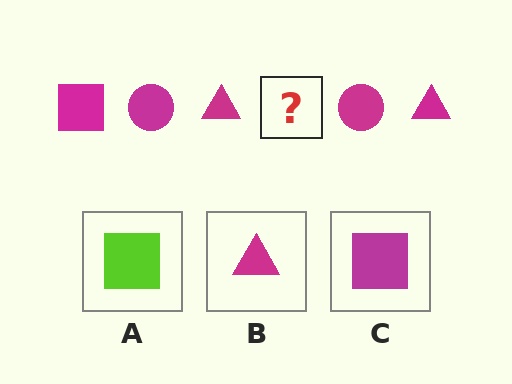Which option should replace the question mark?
Option C.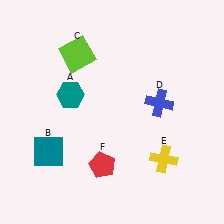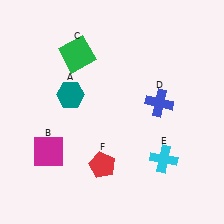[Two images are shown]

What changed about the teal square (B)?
In Image 1, B is teal. In Image 2, it changed to magenta.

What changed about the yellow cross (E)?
In Image 1, E is yellow. In Image 2, it changed to cyan.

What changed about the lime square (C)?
In Image 1, C is lime. In Image 2, it changed to green.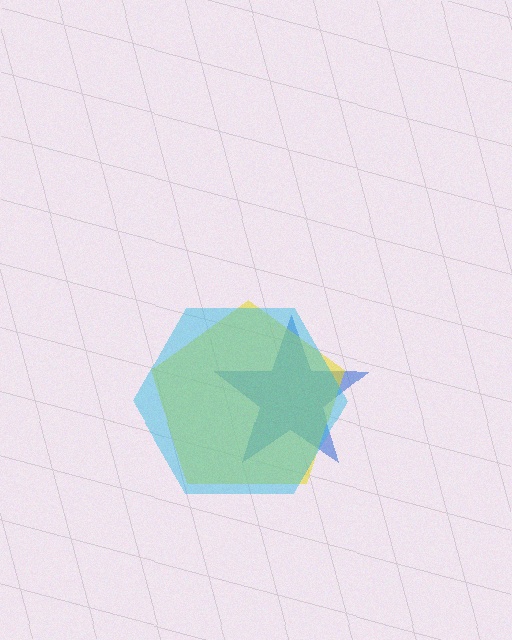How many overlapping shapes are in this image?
There are 3 overlapping shapes in the image.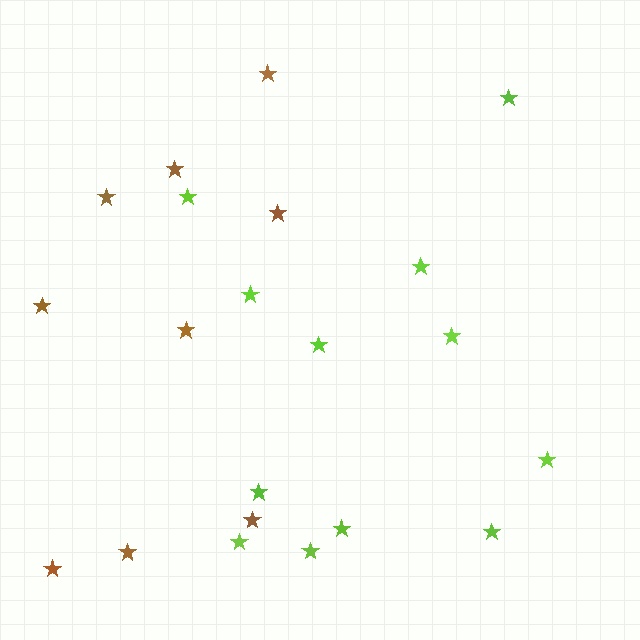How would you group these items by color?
There are 2 groups: one group of brown stars (9) and one group of lime stars (12).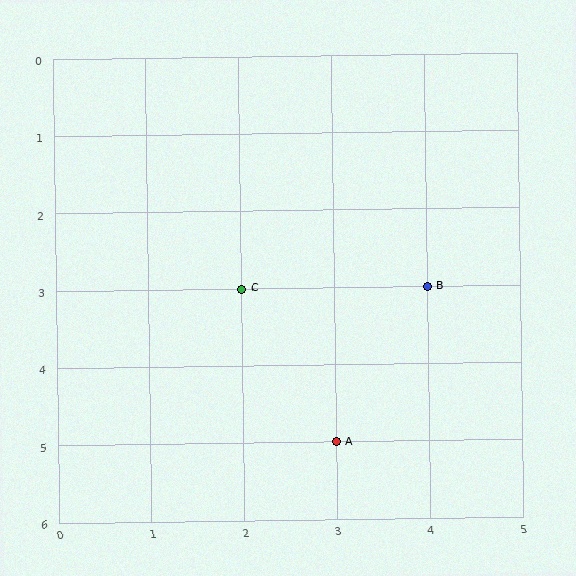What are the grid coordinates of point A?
Point A is at grid coordinates (3, 5).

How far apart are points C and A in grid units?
Points C and A are 1 column and 2 rows apart (about 2.2 grid units diagonally).